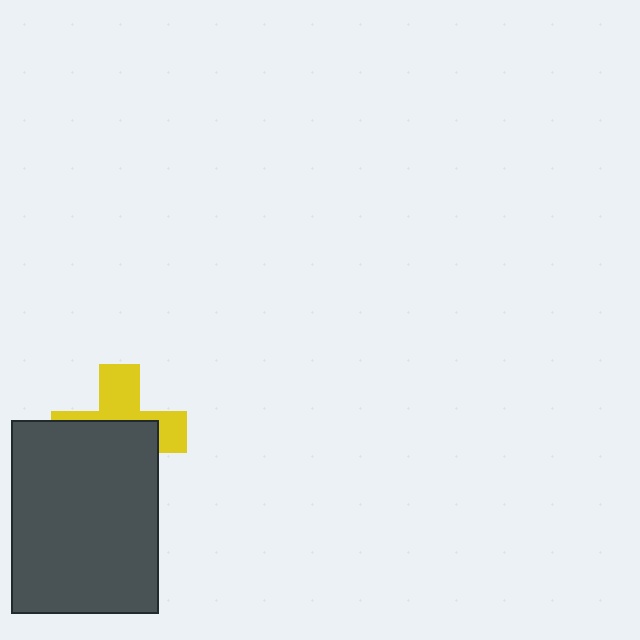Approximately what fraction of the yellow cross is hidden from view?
Roughly 58% of the yellow cross is hidden behind the dark gray rectangle.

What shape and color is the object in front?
The object in front is a dark gray rectangle.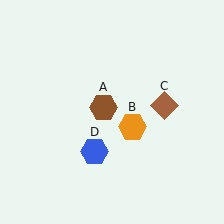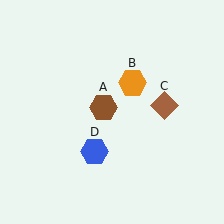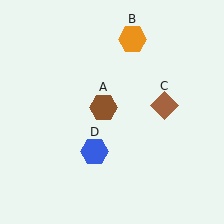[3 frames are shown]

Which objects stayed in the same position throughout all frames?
Brown hexagon (object A) and brown diamond (object C) and blue hexagon (object D) remained stationary.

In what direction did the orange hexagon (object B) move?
The orange hexagon (object B) moved up.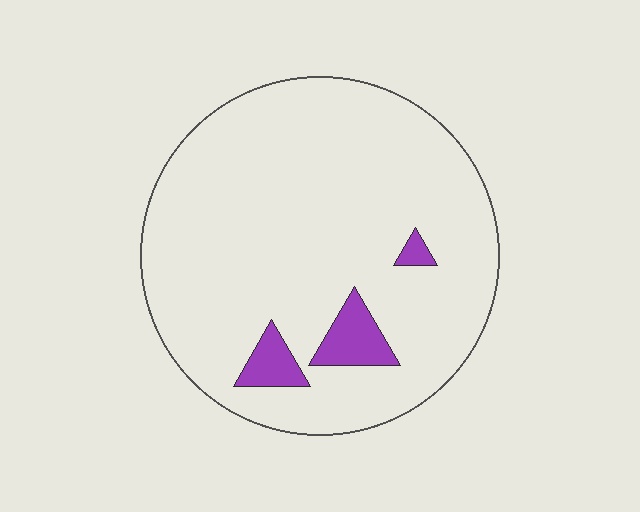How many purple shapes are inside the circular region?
3.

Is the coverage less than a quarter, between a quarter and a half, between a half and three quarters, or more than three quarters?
Less than a quarter.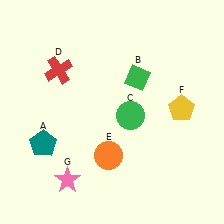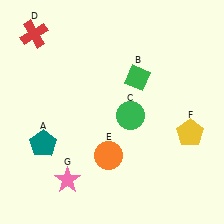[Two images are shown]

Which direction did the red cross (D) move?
The red cross (D) moved up.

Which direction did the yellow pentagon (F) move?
The yellow pentagon (F) moved down.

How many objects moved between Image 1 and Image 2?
2 objects moved between the two images.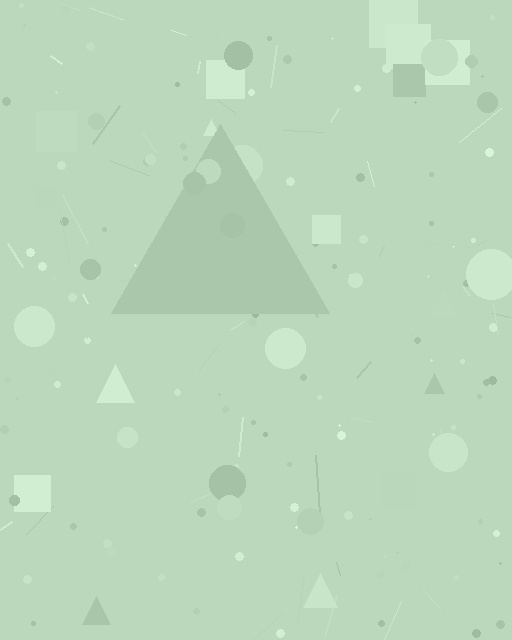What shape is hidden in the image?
A triangle is hidden in the image.